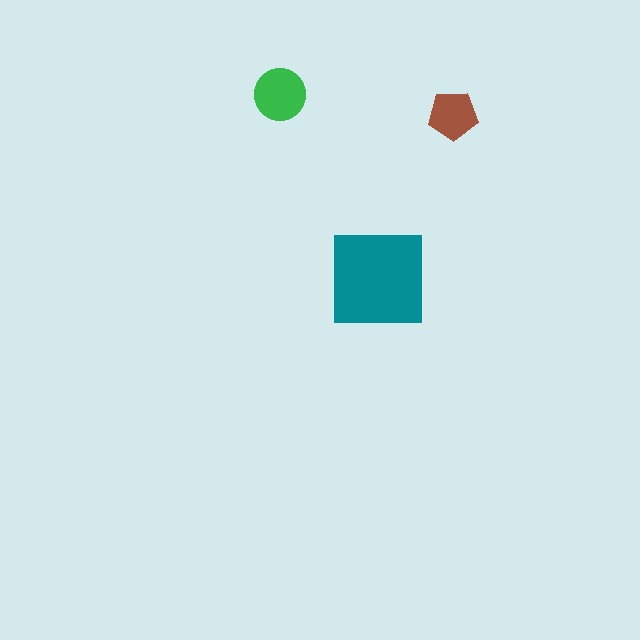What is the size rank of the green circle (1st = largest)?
2nd.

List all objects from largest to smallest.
The teal square, the green circle, the brown pentagon.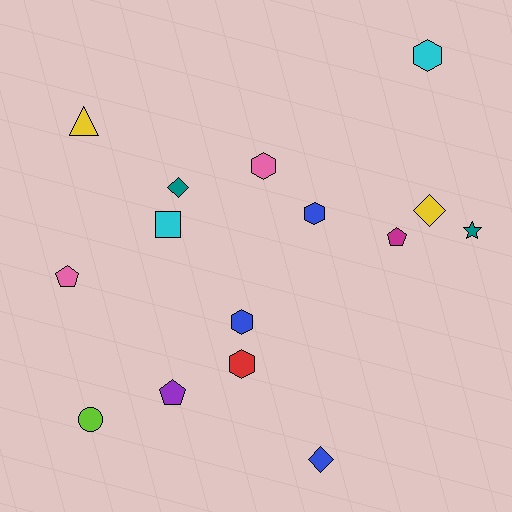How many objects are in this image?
There are 15 objects.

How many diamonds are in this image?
There are 3 diamonds.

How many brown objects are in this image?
There are no brown objects.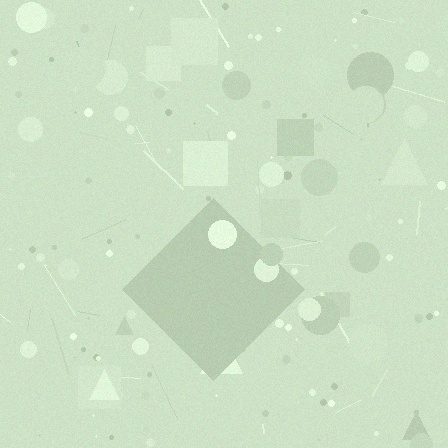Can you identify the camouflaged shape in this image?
The camouflaged shape is a diamond.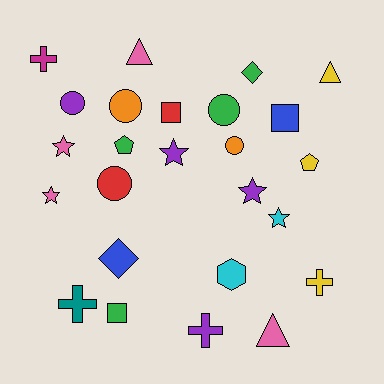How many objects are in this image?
There are 25 objects.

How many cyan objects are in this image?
There are 2 cyan objects.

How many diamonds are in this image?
There are 2 diamonds.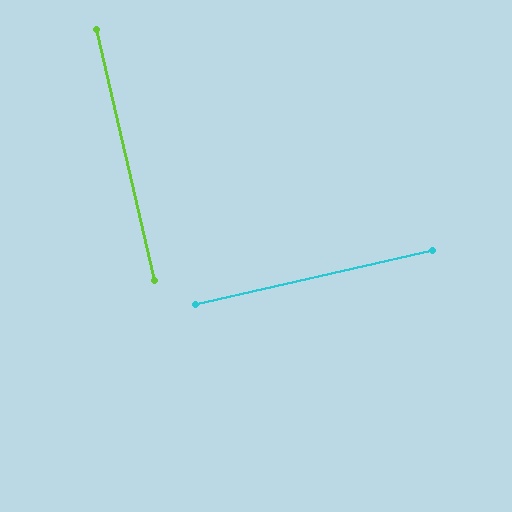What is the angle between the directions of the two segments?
Approximately 90 degrees.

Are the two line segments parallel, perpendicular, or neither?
Perpendicular — they meet at approximately 90°.